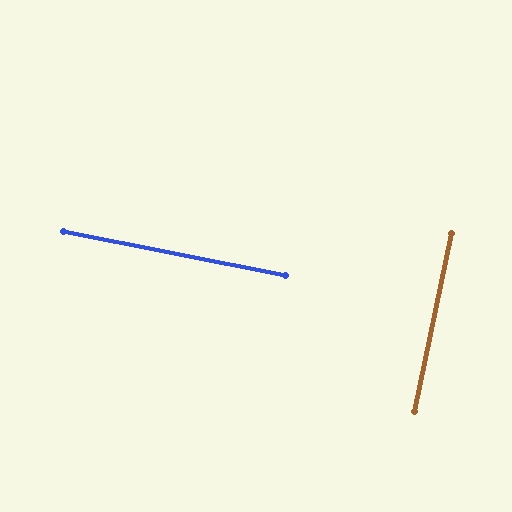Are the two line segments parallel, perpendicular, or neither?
Perpendicular — they meet at approximately 89°.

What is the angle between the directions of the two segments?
Approximately 89 degrees.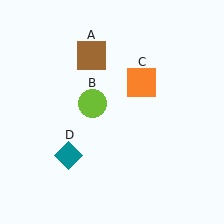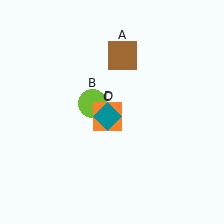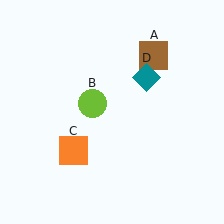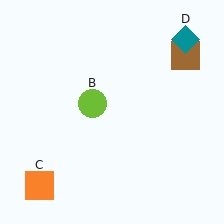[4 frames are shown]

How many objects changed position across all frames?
3 objects changed position: brown square (object A), orange square (object C), teal diamond (object D).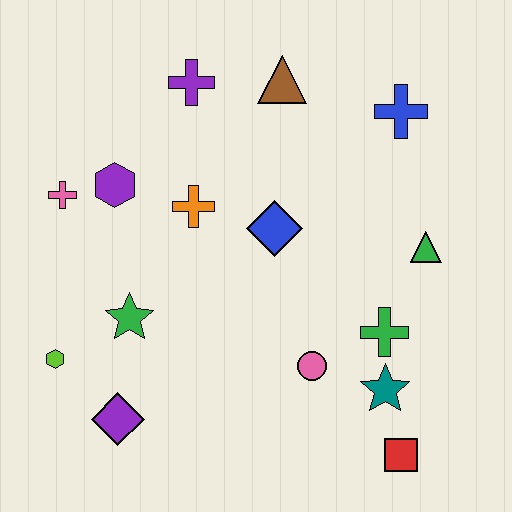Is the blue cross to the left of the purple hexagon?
No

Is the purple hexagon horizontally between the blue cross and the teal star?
No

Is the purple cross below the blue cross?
No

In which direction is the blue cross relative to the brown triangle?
The blue cross is to the right of the brown triangle.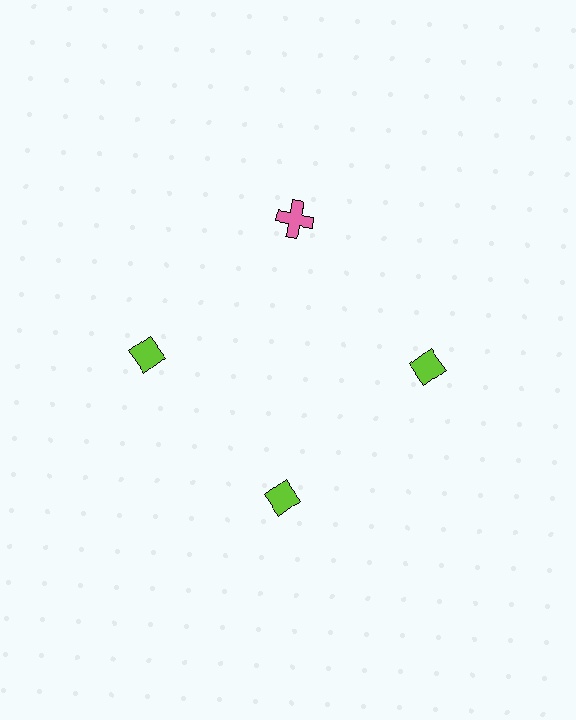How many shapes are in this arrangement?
There are 4 shapes arranged in a ring pattern.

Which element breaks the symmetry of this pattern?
The pink cross at roughly the 12 o'clock position breaks the symmetry. All other shapes are lime diamonds.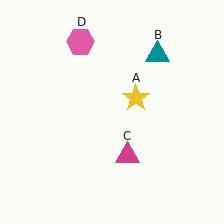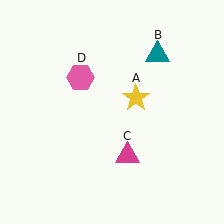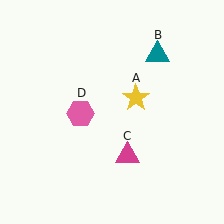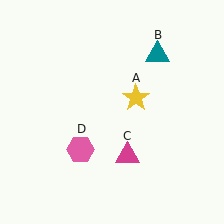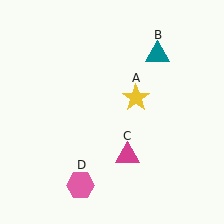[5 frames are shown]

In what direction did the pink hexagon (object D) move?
The pink hexagon (object D) moved down.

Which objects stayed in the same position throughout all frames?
Yellow star (object A) and teal triangle (object B) and magenta triangle (object C) remained stationary.